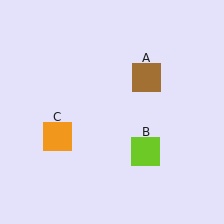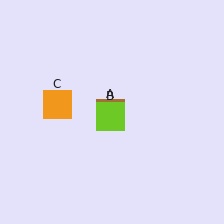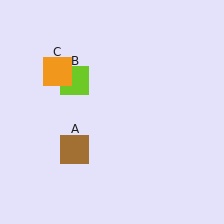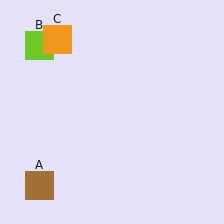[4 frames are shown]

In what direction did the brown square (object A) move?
The brown square (object A) moved down and to the left.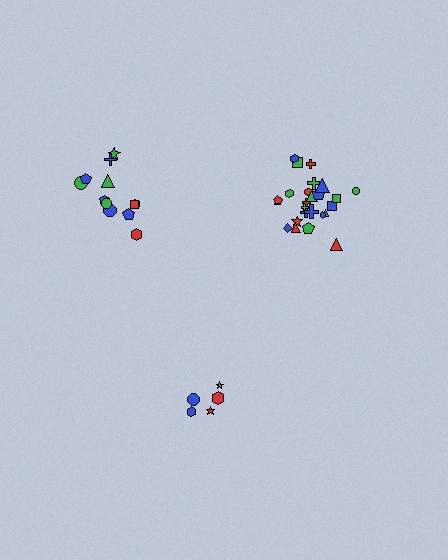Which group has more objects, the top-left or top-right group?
The top-right group.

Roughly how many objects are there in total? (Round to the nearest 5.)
Roughly 40 objects in total.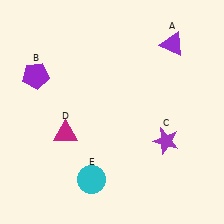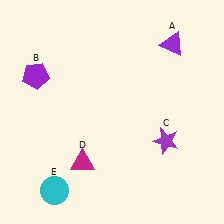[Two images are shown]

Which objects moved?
The objects that moved are: the magenta triangle (D), the cyan circle (E).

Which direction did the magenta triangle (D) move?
The magenta triangle (D) moved down.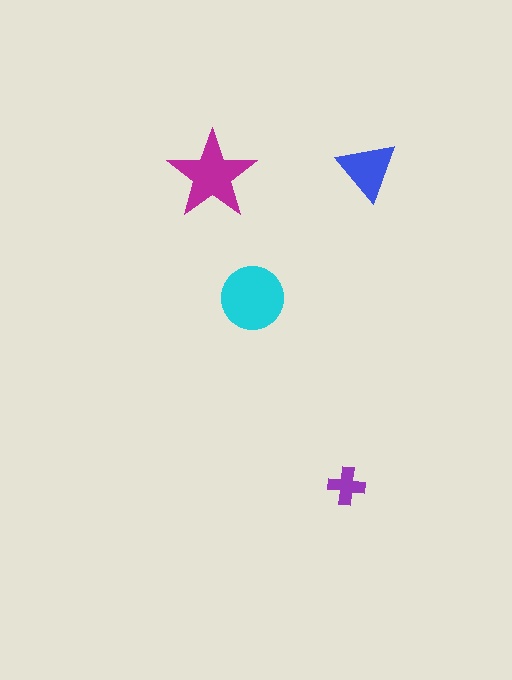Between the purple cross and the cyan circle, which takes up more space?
The cyan circle.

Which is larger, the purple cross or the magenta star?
The magenta star.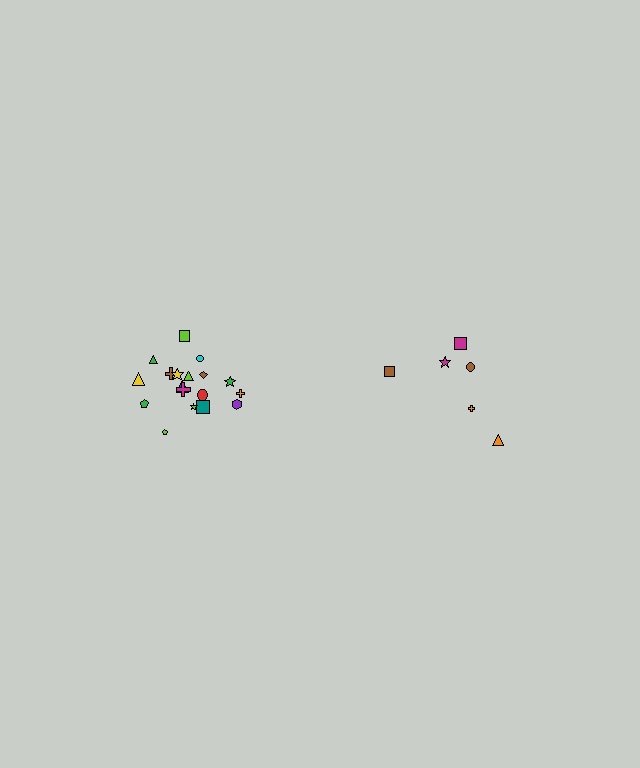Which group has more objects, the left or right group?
The left group.